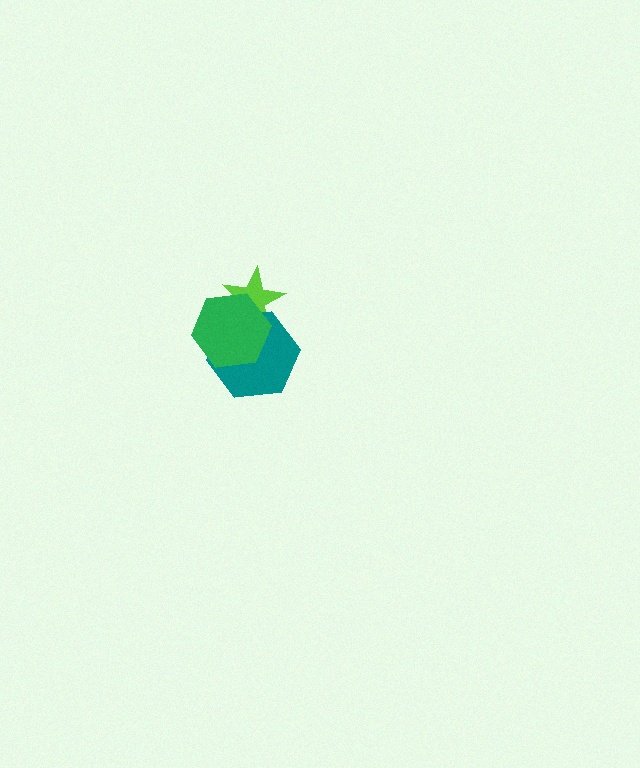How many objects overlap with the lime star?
2 objects overlap with the lime star.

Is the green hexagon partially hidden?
No, no other shape covers it.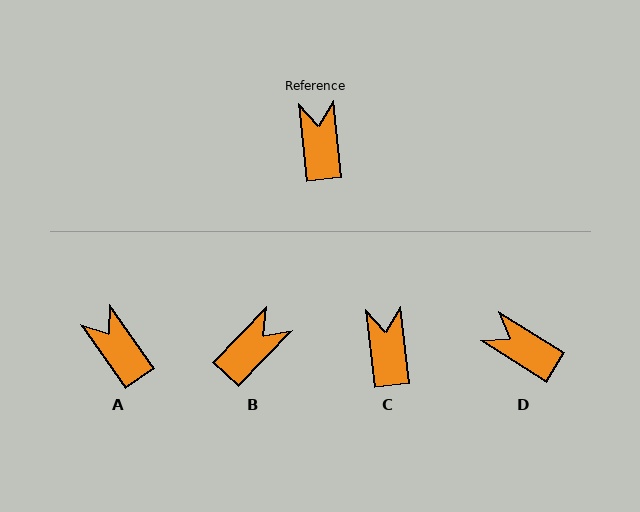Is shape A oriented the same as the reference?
No, it is off by about 29 degrees.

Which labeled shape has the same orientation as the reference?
C.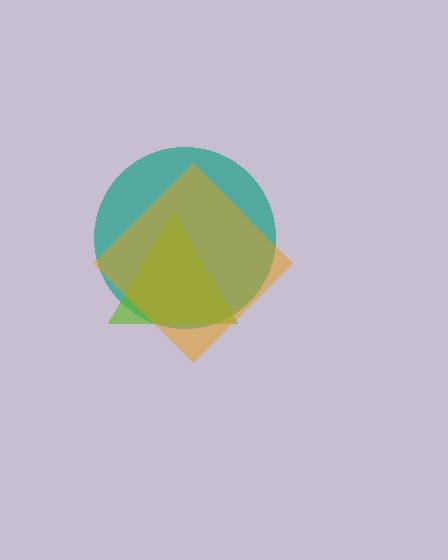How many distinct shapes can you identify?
There are 3 distinct shapes: a teal circle, a lime triangle, an orange diamond.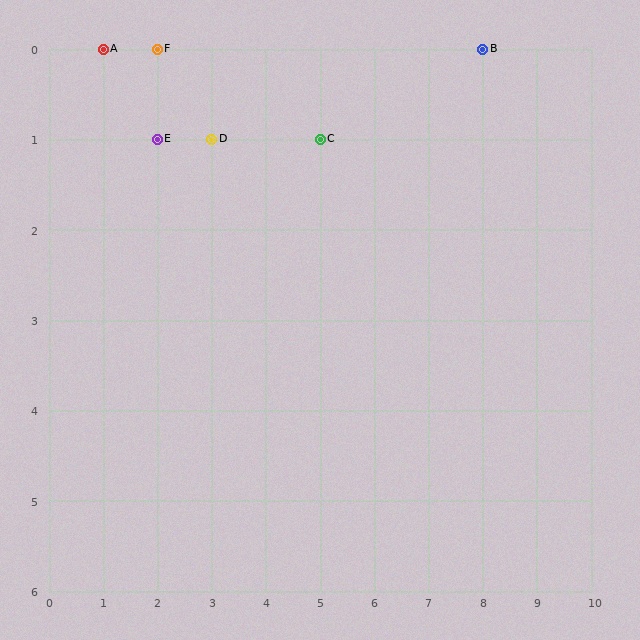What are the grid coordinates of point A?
Point A is at grid coordinates (1, 0).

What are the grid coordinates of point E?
Point E is at grid coordinates (2, 1).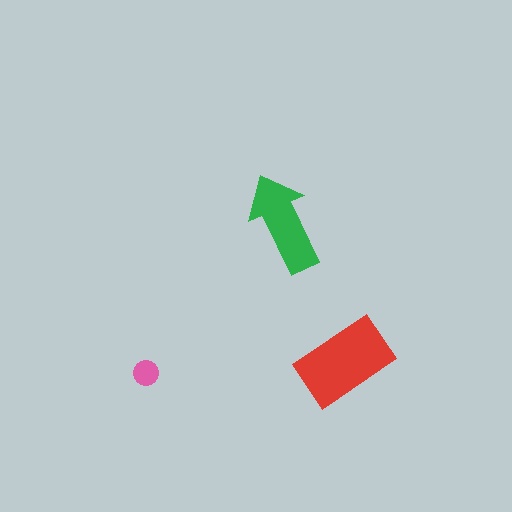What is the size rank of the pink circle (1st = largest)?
3rd.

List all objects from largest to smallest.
The red rectangle, the green arrow, the pink circle.